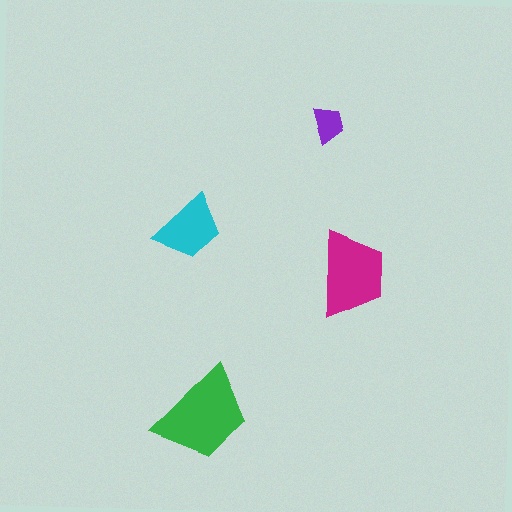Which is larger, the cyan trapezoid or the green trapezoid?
The green one.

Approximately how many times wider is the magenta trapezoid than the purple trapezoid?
About 2.5 times wider.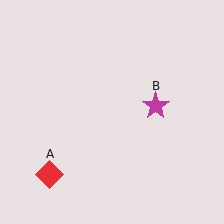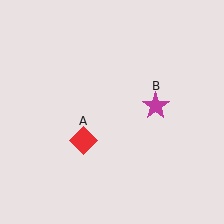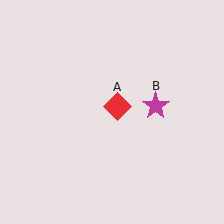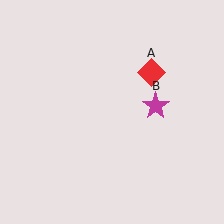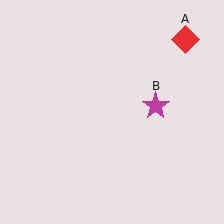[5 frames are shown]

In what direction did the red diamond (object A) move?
The red diamond (object A) moved up and to the right.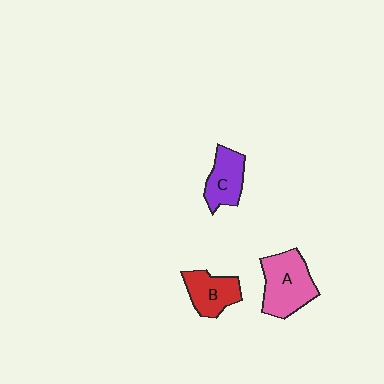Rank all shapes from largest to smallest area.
From largest to smallest: A (pink), B (red), C (purple).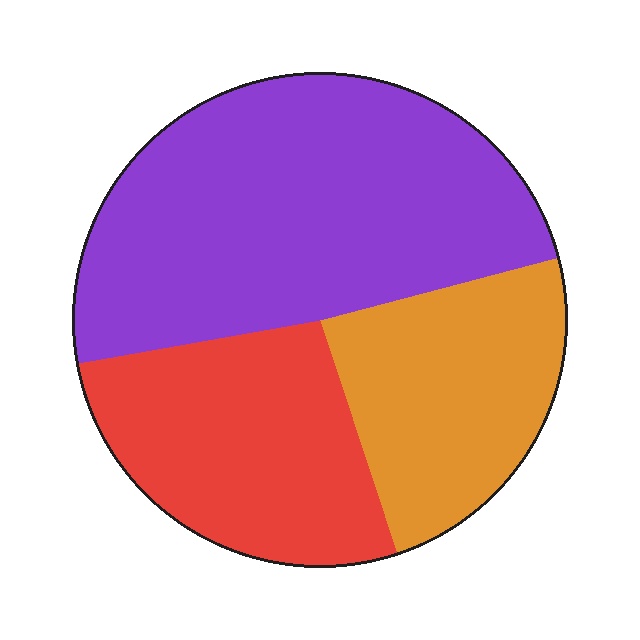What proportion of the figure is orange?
Orange takes up about one quarter (1/4) of the figure.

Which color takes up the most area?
Purple, at roughly 50%.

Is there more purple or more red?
Purple.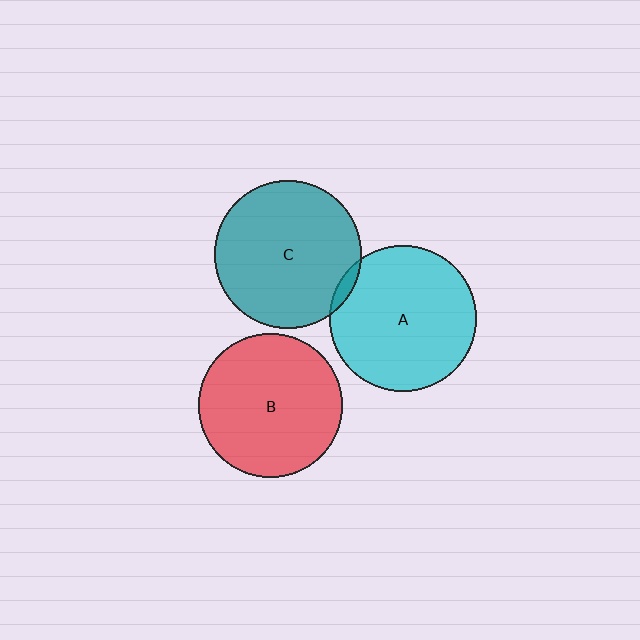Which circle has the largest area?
Circle C (teal).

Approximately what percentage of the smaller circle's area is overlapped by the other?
Approximately 5%.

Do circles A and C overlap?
Yes.